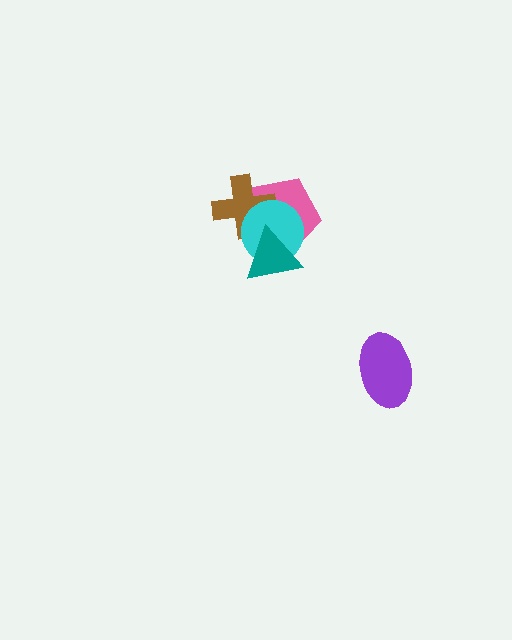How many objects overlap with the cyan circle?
3 objects overlap with the cyan circle.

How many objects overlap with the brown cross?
3 objects overlap with the brown cross.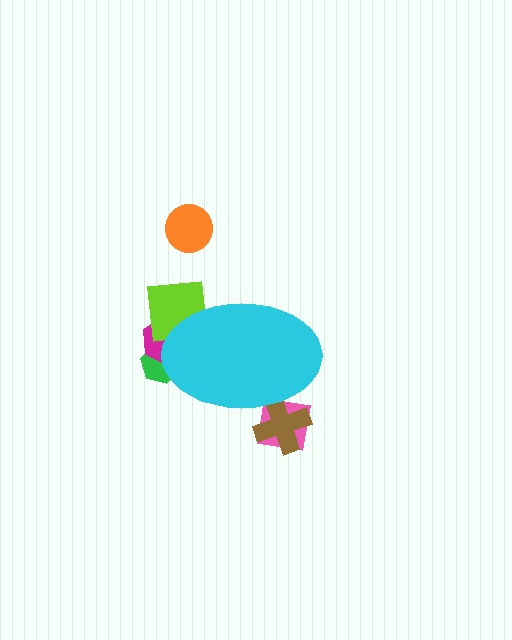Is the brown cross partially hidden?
Yes, the brown cross is partially hidden behind the cyan ellipse.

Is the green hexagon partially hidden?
Yes, the green hexagon is partially hidden behind the cyan ellipse.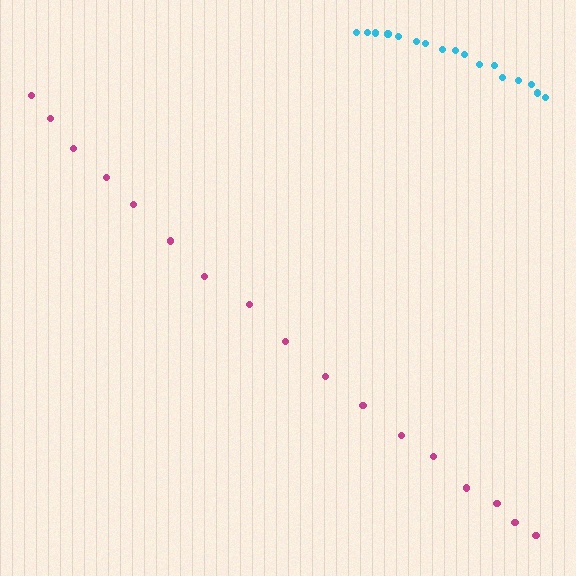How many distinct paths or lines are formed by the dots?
There are 2 distinct paths.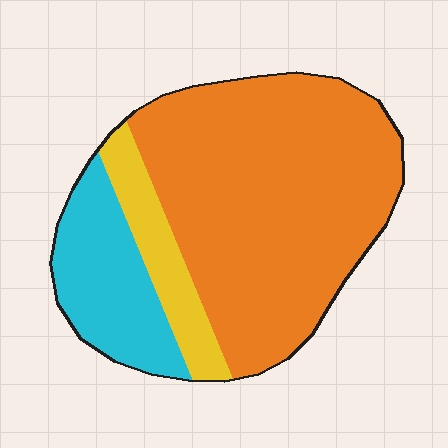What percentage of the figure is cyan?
Cyan takes up between a sixth and a third of the figure.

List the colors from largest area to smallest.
From largest to smallest: orange, cyan, yellow.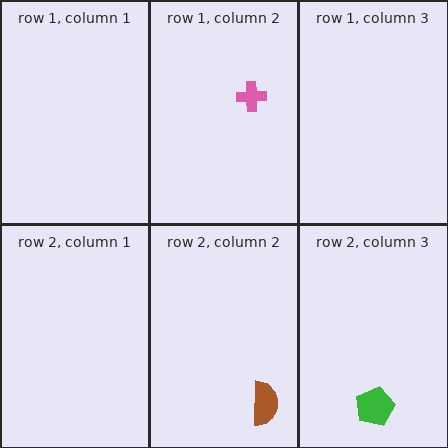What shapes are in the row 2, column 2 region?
The brown semicircle.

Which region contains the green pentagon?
The row 2, column 3 region.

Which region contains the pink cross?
The row 1, column 2 region.